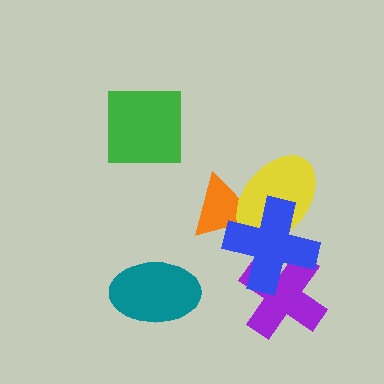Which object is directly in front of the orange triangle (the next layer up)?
The yellow ellipse is directly in front of the orange triangle.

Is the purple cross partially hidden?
Yes, it is partially covered by another shape.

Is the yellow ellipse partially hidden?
Yes, it is partially covered by another shape.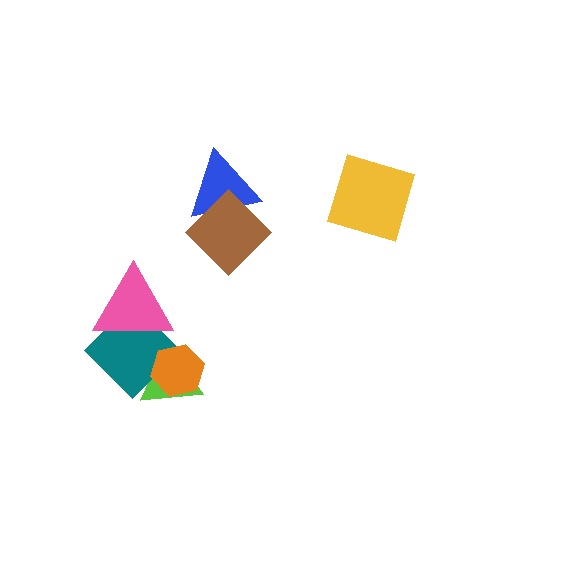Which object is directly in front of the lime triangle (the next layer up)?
The teal diamond is directly in front of the lime triangle.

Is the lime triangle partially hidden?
Yes, it is partially covered by another shape.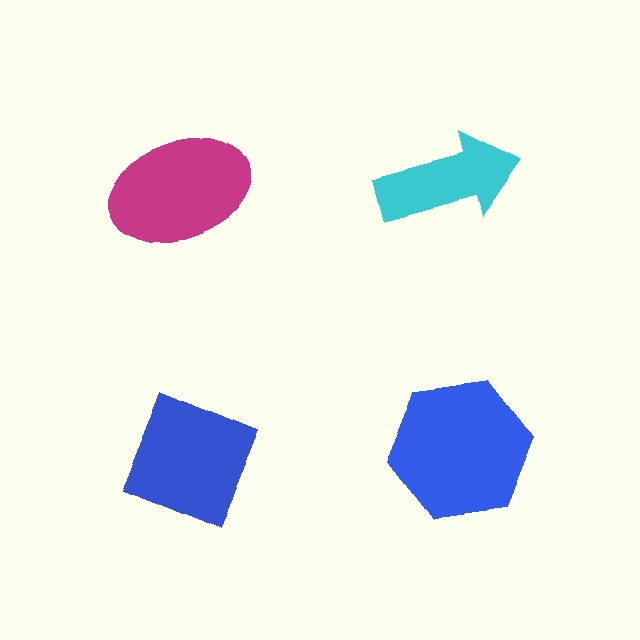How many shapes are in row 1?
2 shapes.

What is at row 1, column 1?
A magenta ellipse.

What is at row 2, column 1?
A blue diamond.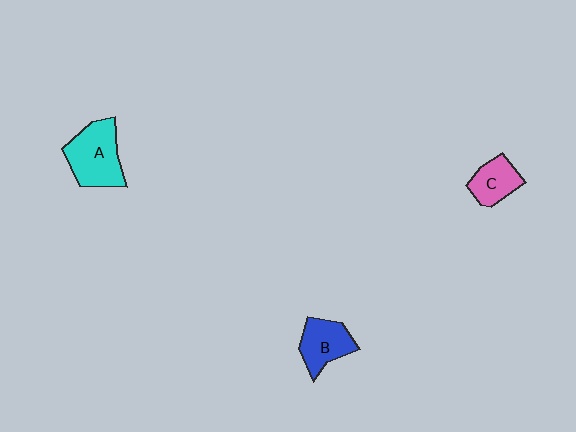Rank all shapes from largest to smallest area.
From largest to smallest: A (cyan), B (blue), C (pink).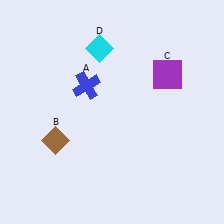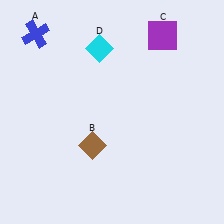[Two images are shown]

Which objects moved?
The objects that moved are: the blue cross (A), the brown diamond (B), the purple square (C).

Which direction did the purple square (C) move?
The purple square (C) moved up.